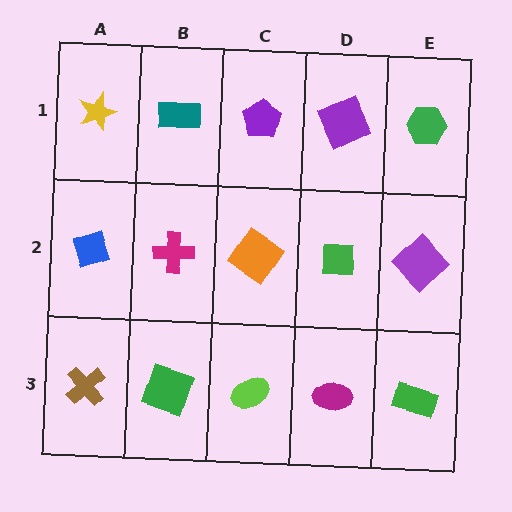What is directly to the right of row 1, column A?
A teal rectangle.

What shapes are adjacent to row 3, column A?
A blue diamond (row 2, column A), a green square (row 3, column B).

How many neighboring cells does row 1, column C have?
3.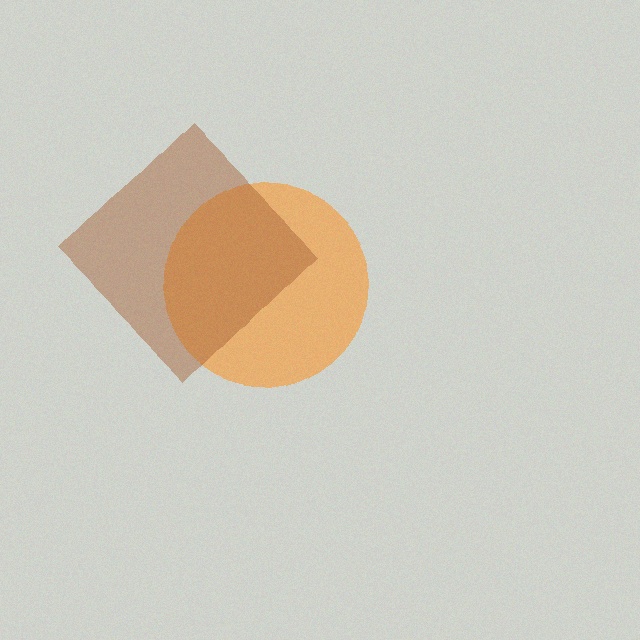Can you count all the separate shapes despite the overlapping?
Yes, there are 2 separate shapes.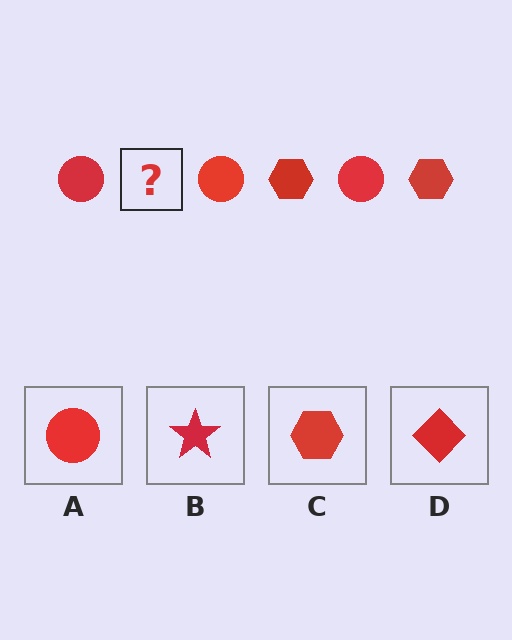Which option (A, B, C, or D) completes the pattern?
C.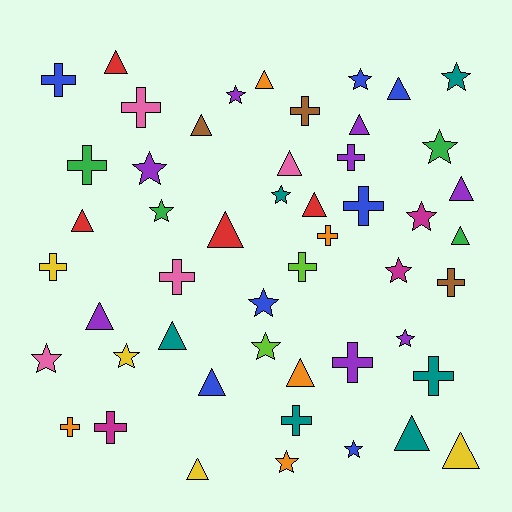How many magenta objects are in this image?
There are 3 magenta objects.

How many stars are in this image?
There are 16 stars.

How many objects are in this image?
There are 50 objects.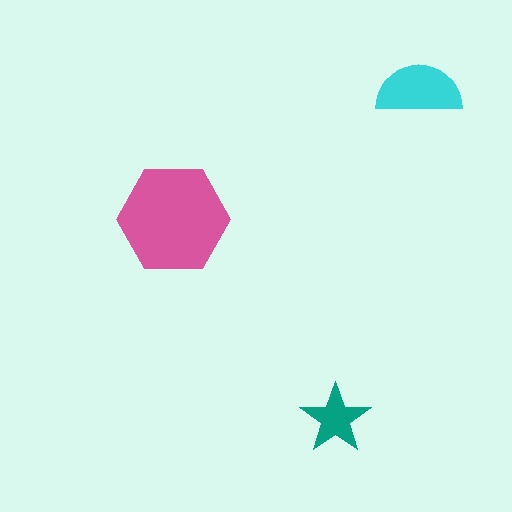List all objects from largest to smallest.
The pink hexagon, the cyan semicircle, the teal star.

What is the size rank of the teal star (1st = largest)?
3rd.